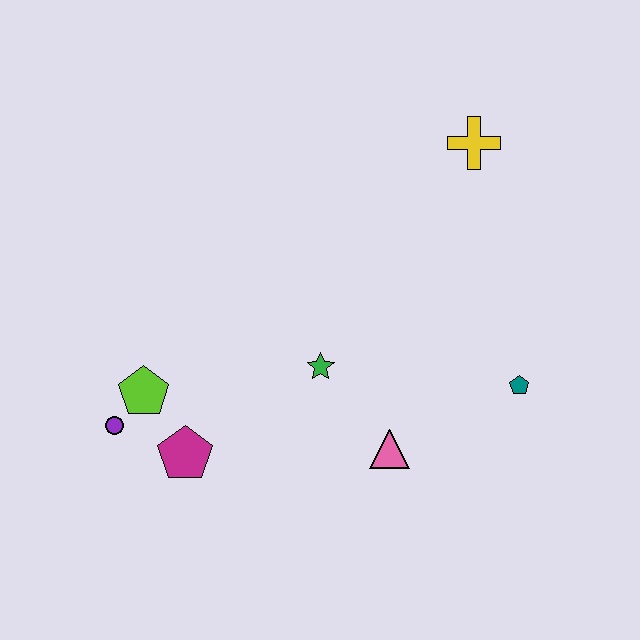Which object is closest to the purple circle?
The lime pentagon is closest to the purple circle.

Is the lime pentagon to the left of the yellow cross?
Yes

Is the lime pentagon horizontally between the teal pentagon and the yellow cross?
No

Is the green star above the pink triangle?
Yes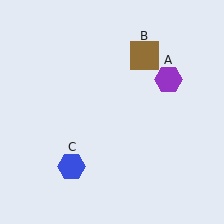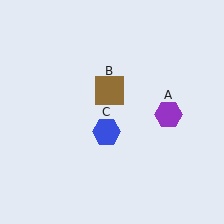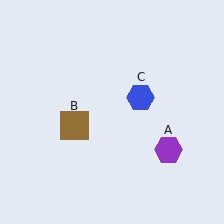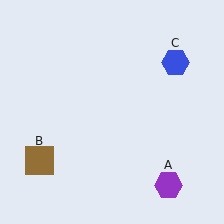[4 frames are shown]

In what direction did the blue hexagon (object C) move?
The blue hexagon (object C) moved up and to the right.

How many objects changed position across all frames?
3 objects changed position: purple hexagon (object A), brown square (object B), blue hexagon (object C).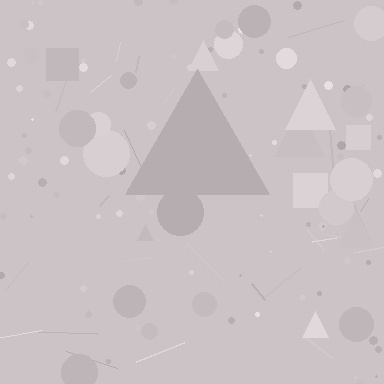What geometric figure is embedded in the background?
A triangle is embedded in the background.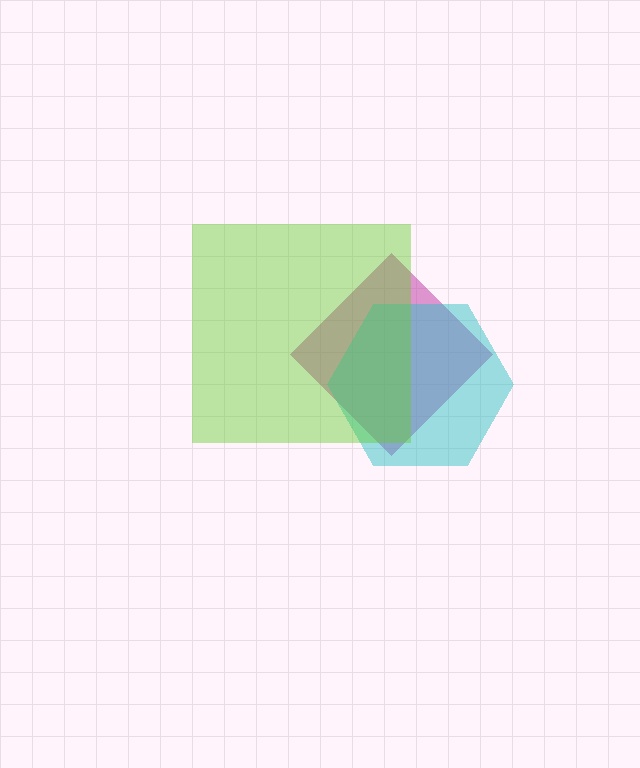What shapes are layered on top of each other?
The layered shapes are: a magenta diamond, a cyan hexagon, a lime square.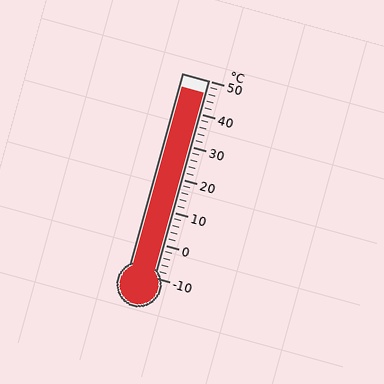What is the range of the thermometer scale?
The thermometer scale ranges from -10°C to 50°C.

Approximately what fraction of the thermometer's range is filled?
The thermometer is filled to approximately 95% of its range.